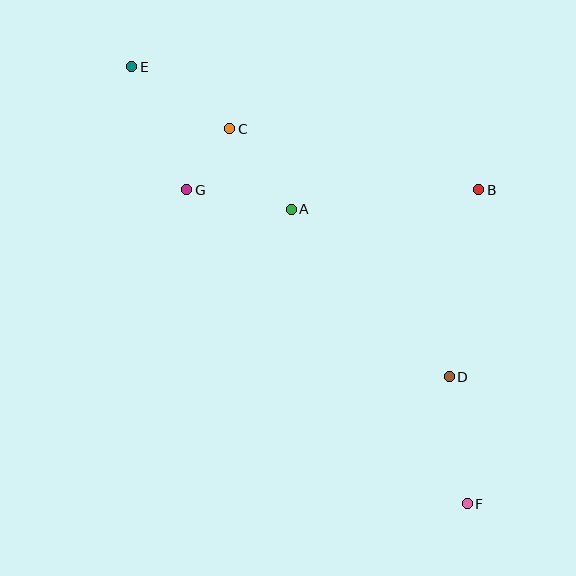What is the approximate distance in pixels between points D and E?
The distance between D and E is approximately 443 pixels.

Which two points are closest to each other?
Points C and G are closest to each other.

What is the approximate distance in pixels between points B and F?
The distance between B and F is approximately 315 pixels.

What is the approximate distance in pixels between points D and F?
The distance between D and F is approximately 129 pixels.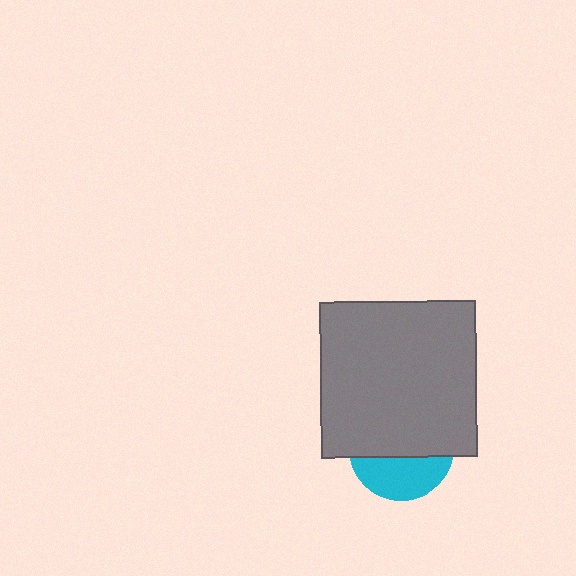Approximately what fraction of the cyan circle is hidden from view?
Roughly 62% of the cyan circle is hidden behind the gray square.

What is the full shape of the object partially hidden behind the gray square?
The partially hidden object is a cyan circle.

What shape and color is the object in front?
The object in front is a gray square.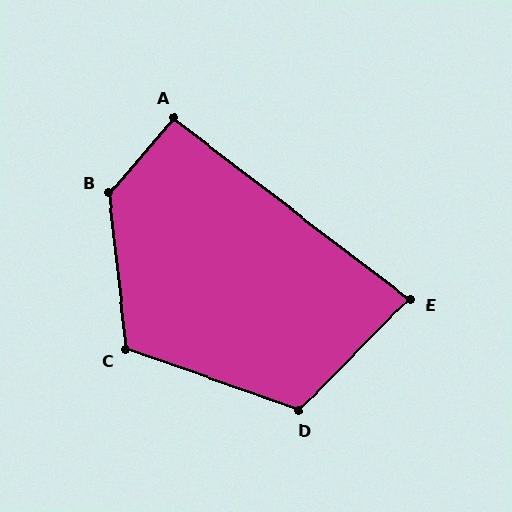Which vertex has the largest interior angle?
B, at approximately 133 degrees.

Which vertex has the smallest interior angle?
E, at approximately 82 degrees.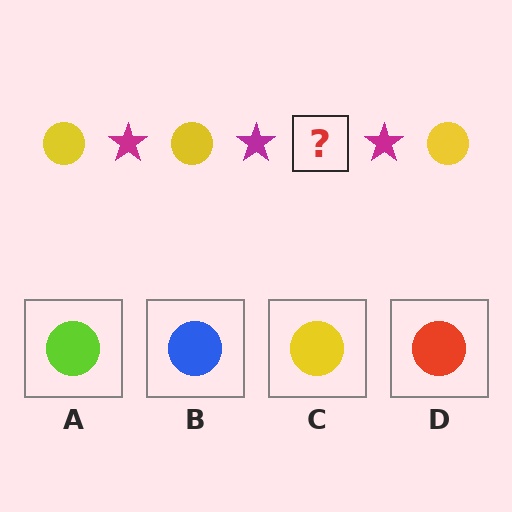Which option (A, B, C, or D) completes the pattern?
C.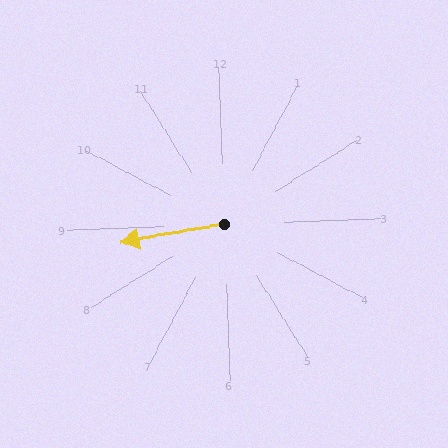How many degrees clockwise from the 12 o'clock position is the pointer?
Approximately 262 degrees.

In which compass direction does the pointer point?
West.